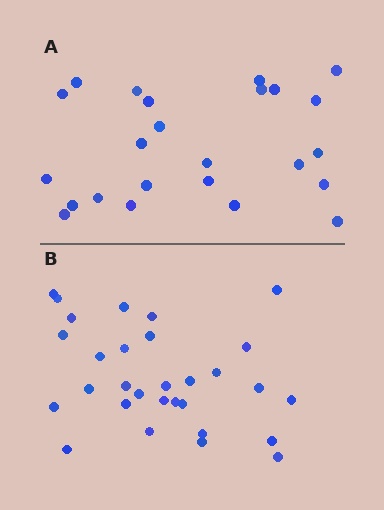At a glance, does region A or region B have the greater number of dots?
Region B (the bottom region) has more dots.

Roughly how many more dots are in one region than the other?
Region B has about 6 more dots than region A.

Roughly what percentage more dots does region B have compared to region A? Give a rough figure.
About 25% more.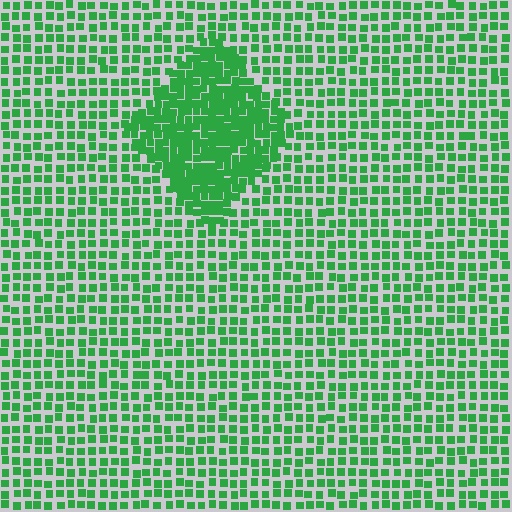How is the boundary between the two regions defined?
The boundary is defined by a change in element density (approximately 2.0x ratio). All elements are the same color, size, and shape.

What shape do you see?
I see a diamond.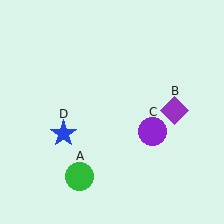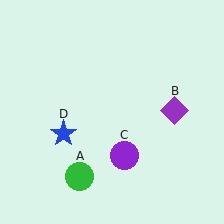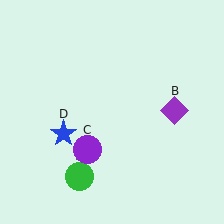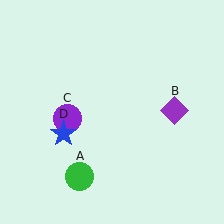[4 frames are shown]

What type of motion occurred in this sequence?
The purple circle (object C) rotated clockwise around the center of the scene.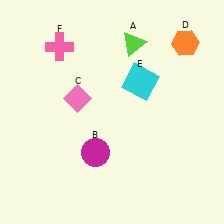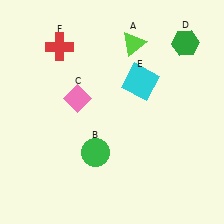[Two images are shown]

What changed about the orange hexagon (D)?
In Image 1, D is orange. In Image 2, it changed to green.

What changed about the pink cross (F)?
In Image 1, F is pink. In Image 2, it changed to red.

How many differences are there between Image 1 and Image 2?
There are 3 differences between the two images.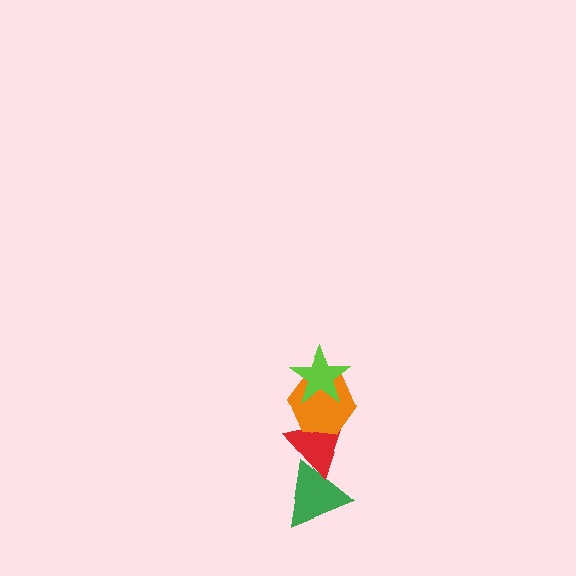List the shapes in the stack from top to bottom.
From top to bottom: the lime star, the orange hexagon, the red triangle, the green triangle.